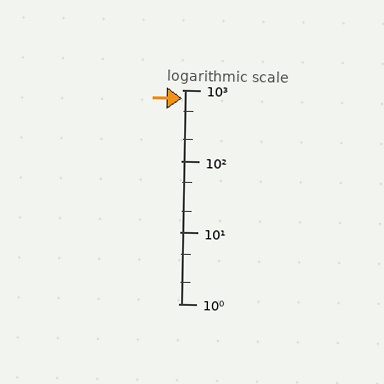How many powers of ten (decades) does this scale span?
The scale spans 3 decades, from 1 to 1000.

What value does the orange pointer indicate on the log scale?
The pointer indicates approximately 760.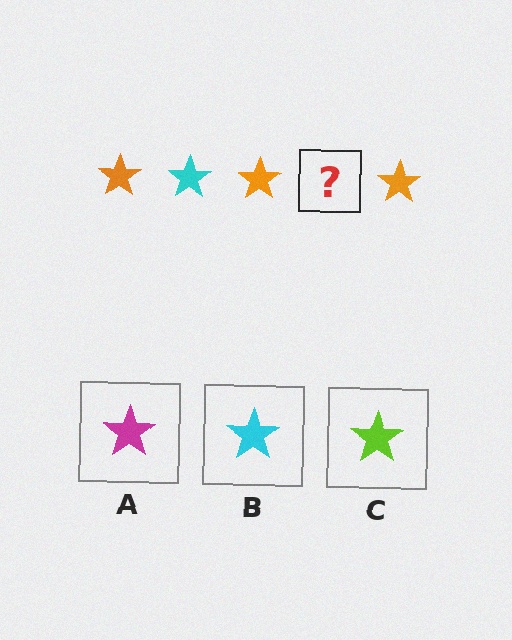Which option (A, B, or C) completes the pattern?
B.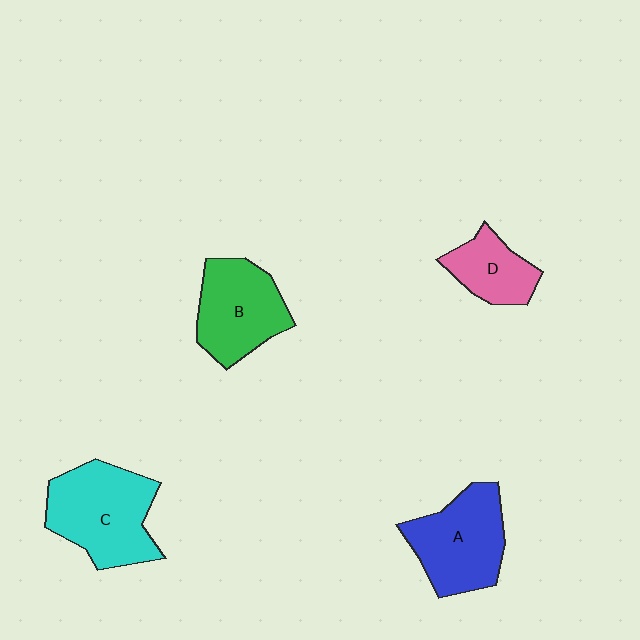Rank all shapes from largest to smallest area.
From largest to smallest: C (cyan), A (blue), B (green), D (pink).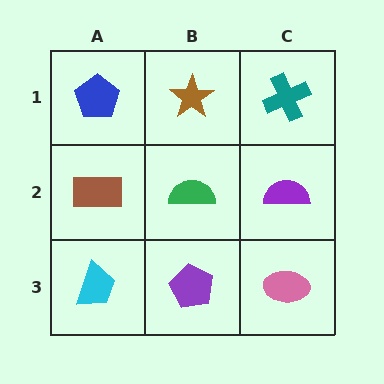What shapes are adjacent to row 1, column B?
A green semicircle (row 2, column B), a blue pentagon (row 1, column A), a teal cross (row 1, column C).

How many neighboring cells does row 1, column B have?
3.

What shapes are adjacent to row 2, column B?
A brown star (row 1, column B), a purple pentagon (row 3, column B), a brown rectangle (row 2, column A), a purple semicircle (row 2, column C).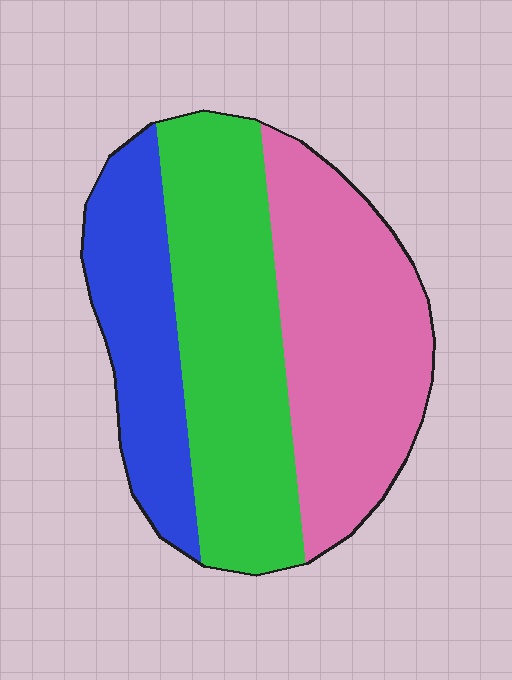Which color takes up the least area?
Blue, at roughly 25%.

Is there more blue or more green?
Green.